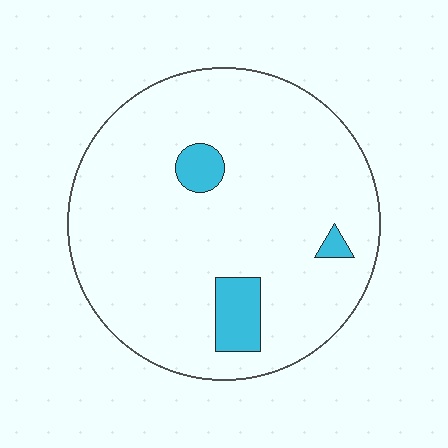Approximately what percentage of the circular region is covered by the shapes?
Approximately 10%.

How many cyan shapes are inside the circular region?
3.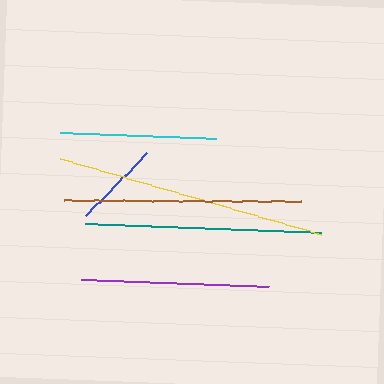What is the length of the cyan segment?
The cyan segment is approximately 156 pixels long.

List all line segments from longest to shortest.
From longest to shortest: yellow, brown, teal, purple, cyan, blue.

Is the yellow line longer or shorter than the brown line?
The yellow line is longer than the brown line.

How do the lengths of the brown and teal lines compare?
The brown and teal lines are approximately the same length.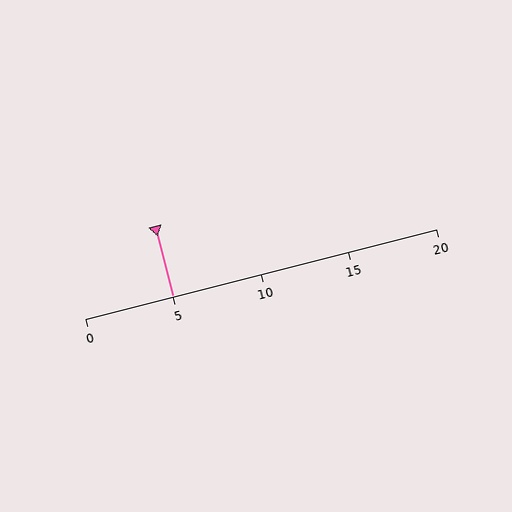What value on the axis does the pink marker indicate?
The marker indicates approximately 5.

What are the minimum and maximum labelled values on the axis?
The axis runs from 0 to 20.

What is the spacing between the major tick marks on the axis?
The major ticks are spaced 5 apart.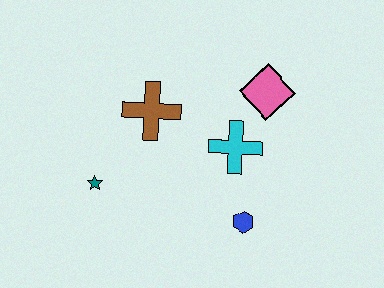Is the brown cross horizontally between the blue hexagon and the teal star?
Yes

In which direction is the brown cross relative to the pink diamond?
The brown cross is to the left of the pink diamond.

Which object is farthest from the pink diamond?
The teal star is farthest from the pink diamond.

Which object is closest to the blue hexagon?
The cyan cross is closest to the blue hexagon.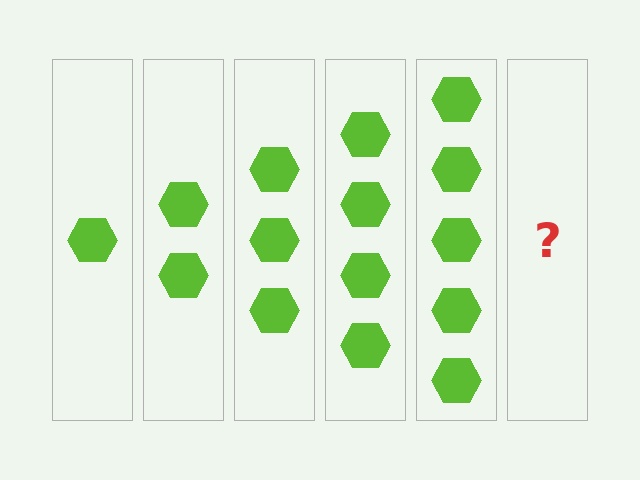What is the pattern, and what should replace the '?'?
The pattern is that each step adds one more hexagon. The '?' should be 6 hexagons.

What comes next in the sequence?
The next element should be 6 hexagons.